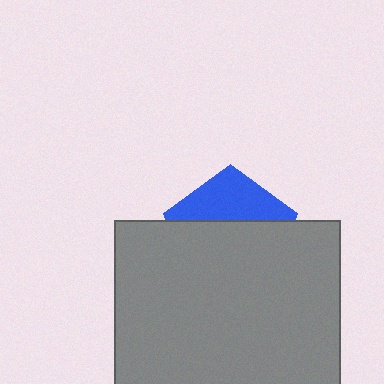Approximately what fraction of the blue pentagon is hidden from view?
Roughly 66% of the blue pentagon is hidden behind the gray square.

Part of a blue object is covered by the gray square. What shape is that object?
It is a pentagon.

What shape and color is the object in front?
The object in front is a gray square.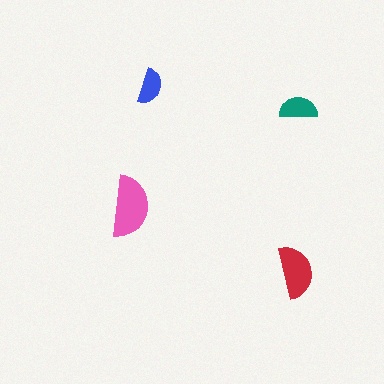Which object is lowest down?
The red semicircle is bottommost.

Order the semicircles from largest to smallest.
the pink one, the red one, the teal one, the blue one.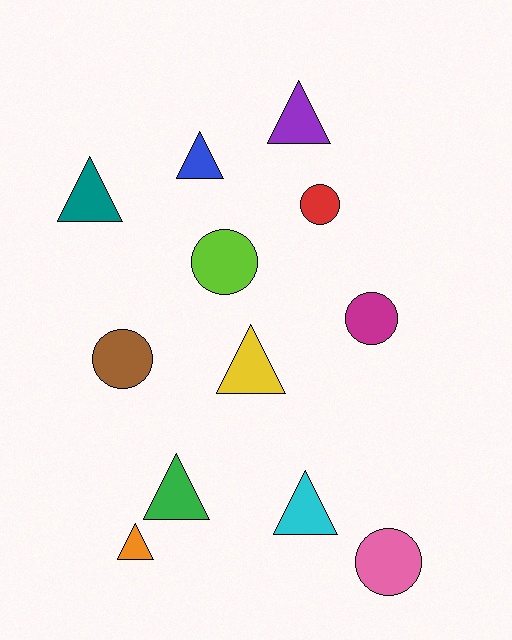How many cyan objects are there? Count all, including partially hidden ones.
There is 1 cyan object.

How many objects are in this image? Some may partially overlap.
There are 12 objects.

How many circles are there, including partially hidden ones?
There are 5 circles.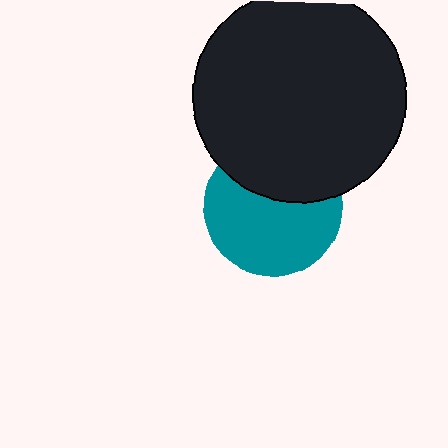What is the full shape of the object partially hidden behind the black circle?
The partially hidden object is a teal circle.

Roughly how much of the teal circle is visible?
About half of it is visible (roughly 63%).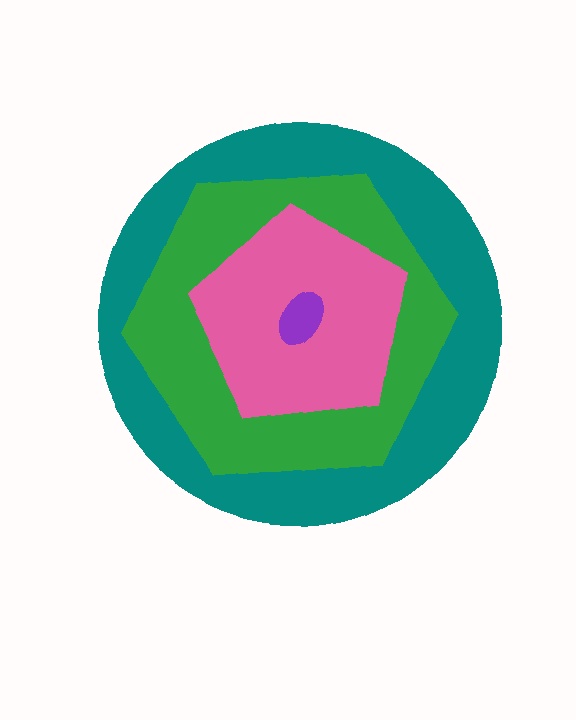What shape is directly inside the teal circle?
The green hexagon.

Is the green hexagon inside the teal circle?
Yes.